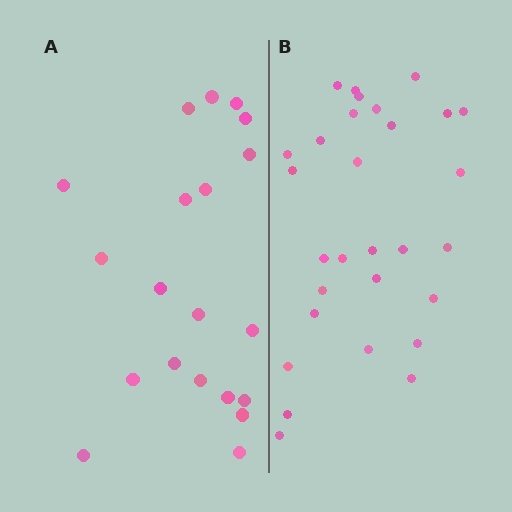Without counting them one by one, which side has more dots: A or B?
Region B (the right region) has more dots.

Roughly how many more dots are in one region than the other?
Region B has roughly 8 or so more dots than region A.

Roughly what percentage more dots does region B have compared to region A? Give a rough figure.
About 45% more.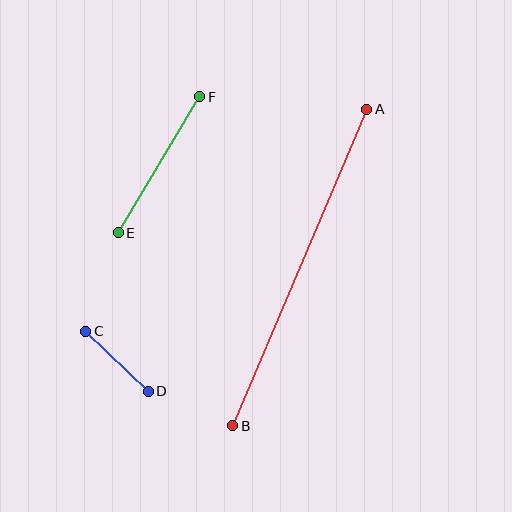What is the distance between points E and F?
The distance is approximately 158 pixels.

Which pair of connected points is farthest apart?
Points A and B are farthest apart.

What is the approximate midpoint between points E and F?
The midpoint is at approximately (159, 165) pixels.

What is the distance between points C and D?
The distance is approximately 86 pixels.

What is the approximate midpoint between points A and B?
The midpoint is at approximately (300, 267) pixels.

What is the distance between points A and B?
The distance is approximately 343 pixels.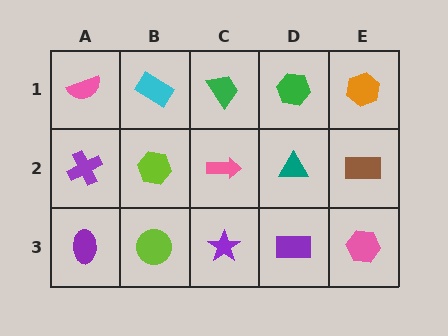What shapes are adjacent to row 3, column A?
A purple cross (row 2, column A), a lime circle (row 3, column B).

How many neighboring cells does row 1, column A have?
2.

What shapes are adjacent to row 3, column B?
A lime hexagon (row 2, column B), a purple ellipse (row 3, column A), a purple star (row 3, column C).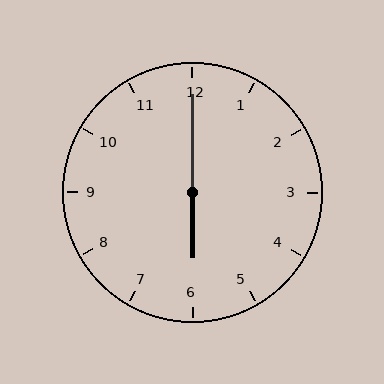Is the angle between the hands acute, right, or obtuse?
It is obtuse.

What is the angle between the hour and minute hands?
Approximately 180 degrees.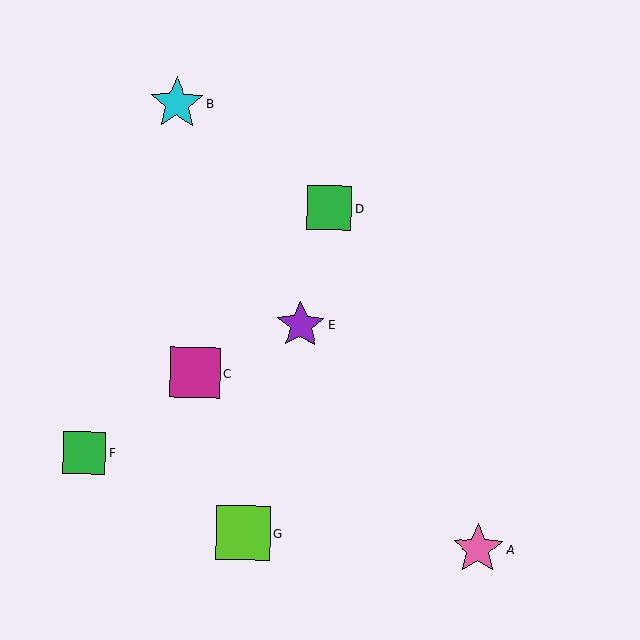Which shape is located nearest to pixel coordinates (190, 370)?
The magenta square (labeled C) at (195, 373) is nearest to that location.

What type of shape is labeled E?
Shape E is a purple star.